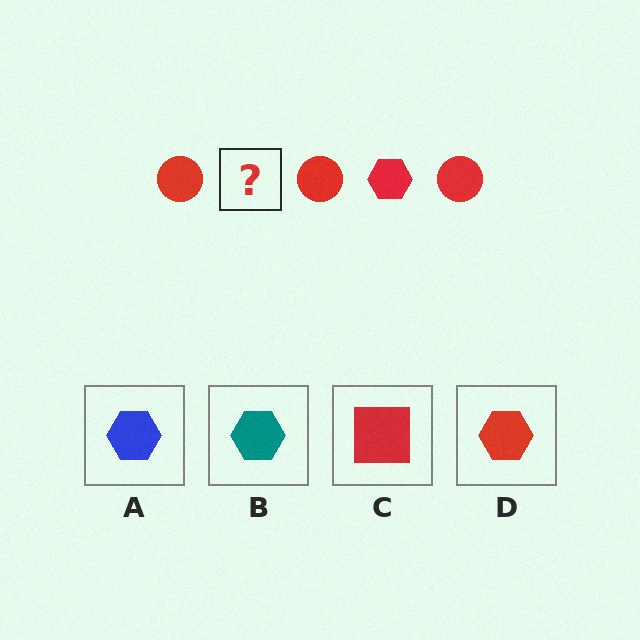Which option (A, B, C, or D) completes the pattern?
D.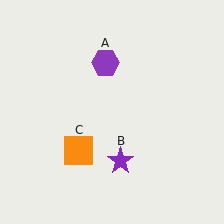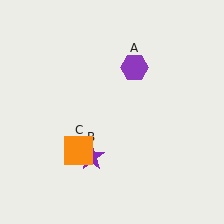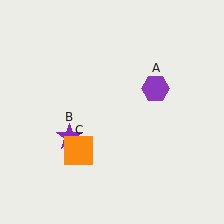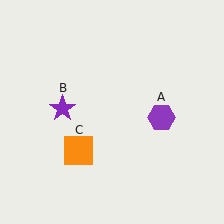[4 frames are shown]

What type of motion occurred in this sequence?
The purple hexagon (object A), purple star (object B) rotated clockwise around the center of the scene.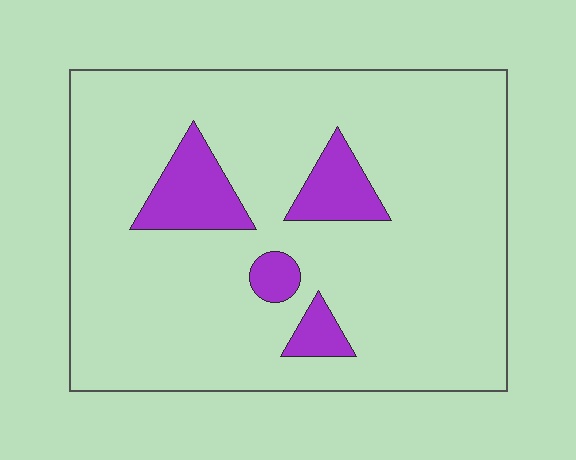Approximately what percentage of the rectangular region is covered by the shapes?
Approximately 10%.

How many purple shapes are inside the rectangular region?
4.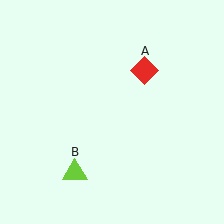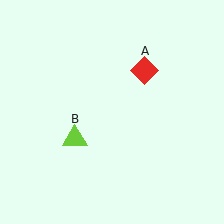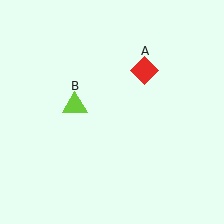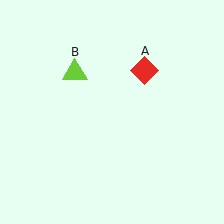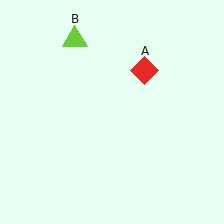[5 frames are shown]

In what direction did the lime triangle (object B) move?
The lime triangle (object B) moved up.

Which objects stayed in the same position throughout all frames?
Red diamond (object A) remained stationary.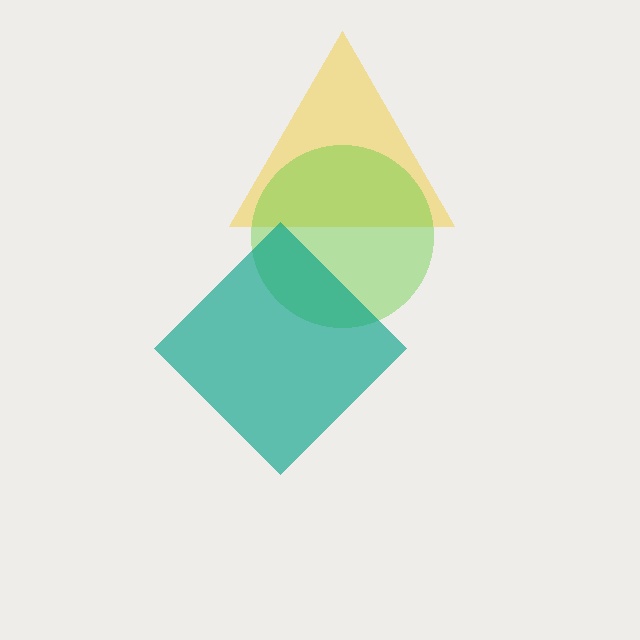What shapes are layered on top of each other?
The layered shapes are: a yellow triangle, a lime circle, a teal diamond.